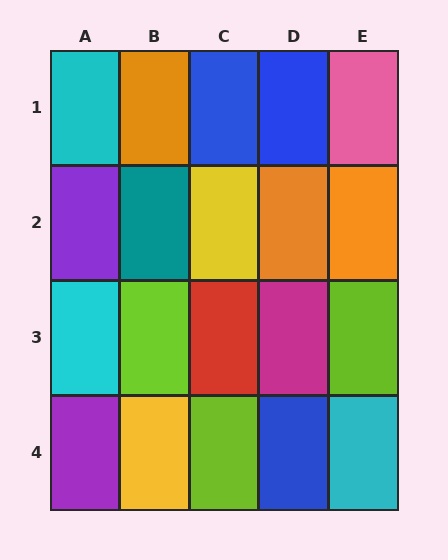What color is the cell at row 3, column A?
Cyan.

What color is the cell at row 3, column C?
Red.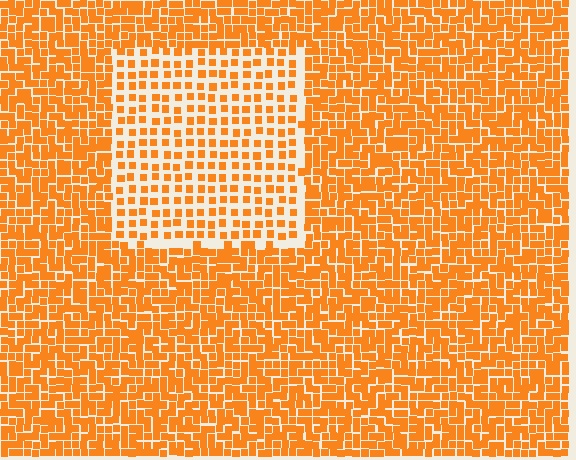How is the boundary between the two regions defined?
The boundary is defined by a change in element density (approximately 2.0x ratio). All elements are the same color, size, and shape.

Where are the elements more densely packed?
The elements are more densely packed outside the rectangle boundary.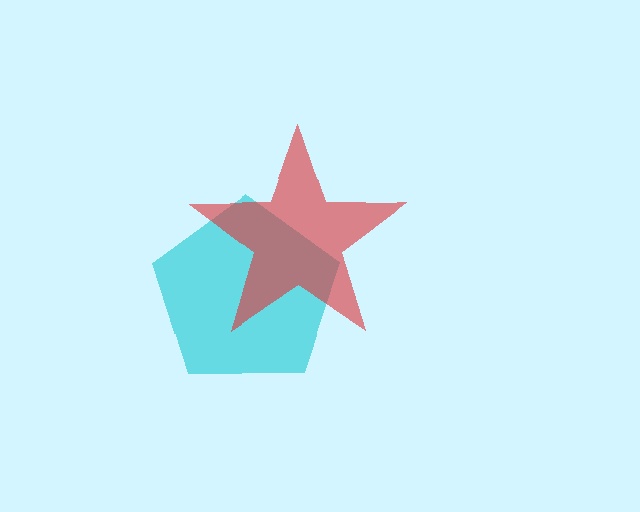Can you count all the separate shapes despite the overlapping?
Yes, there are 2 separate shapes.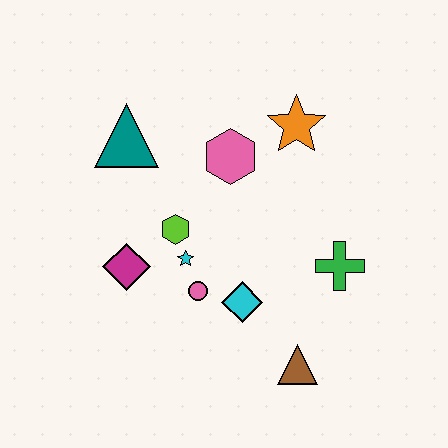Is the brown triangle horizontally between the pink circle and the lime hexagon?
No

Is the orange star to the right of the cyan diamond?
Yes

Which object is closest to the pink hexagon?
The orange star is closest to the pink hexagon.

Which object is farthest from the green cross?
The teal triangle is farthest from the green cross.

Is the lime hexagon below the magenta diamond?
No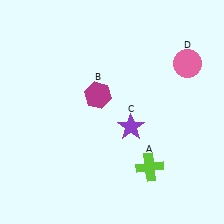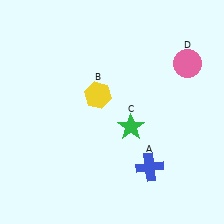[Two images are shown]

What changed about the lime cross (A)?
In Image 1, A is lime. In Image 2, it changed to blue.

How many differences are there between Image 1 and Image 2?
There are 3 differences between the two images.